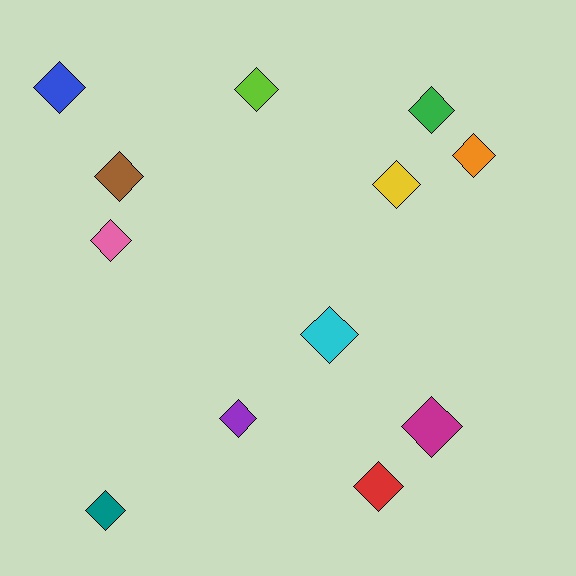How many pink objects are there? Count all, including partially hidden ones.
There is 1 pink object.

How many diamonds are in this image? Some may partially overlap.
There are 12 diamonds.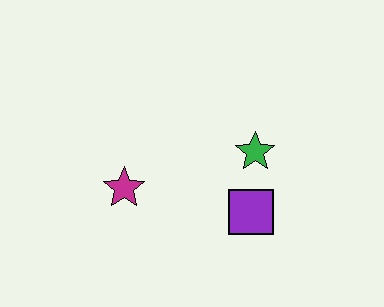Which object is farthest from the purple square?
The magenta star is farthest from the purple square.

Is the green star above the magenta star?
Yes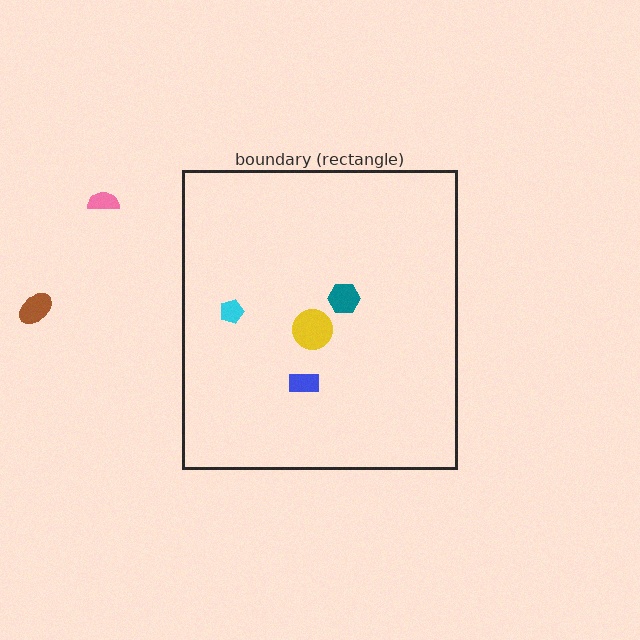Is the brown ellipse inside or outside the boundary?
Outside.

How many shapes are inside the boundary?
4 inside, 2 outside.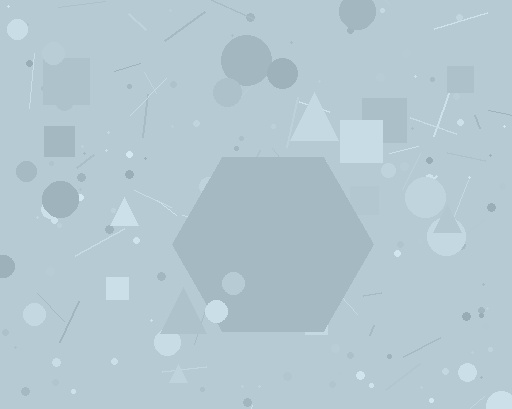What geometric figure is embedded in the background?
A hexagon is embedded in the background.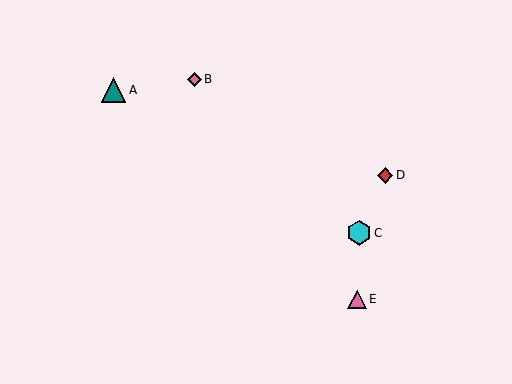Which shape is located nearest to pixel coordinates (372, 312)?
The pink triangle (labeled E) at (357, 299) is nearest to that location.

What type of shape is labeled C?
Shape C is a cyan hexagon.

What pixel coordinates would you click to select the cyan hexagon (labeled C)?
Click at (359, 233) to select the cyan hexagon C.